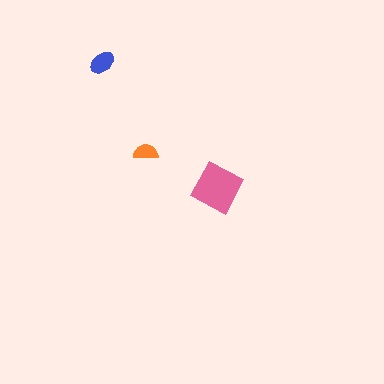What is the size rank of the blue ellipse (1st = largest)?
2nd.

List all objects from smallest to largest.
The orange semicircle, the blue ellipse, the pink diamond.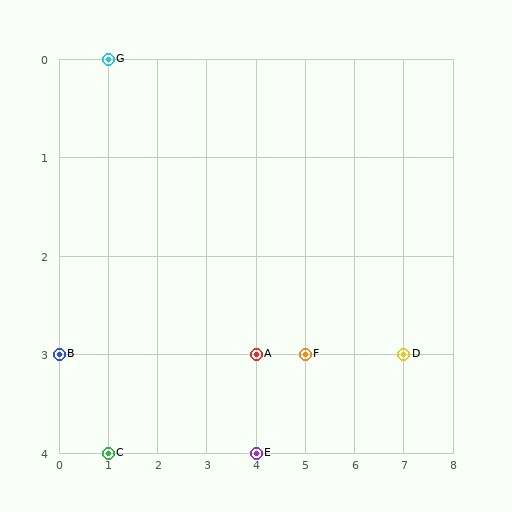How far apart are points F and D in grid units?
Points F and D are 2 columns apart.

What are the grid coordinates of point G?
Point G is at grid coordinates (1, 0).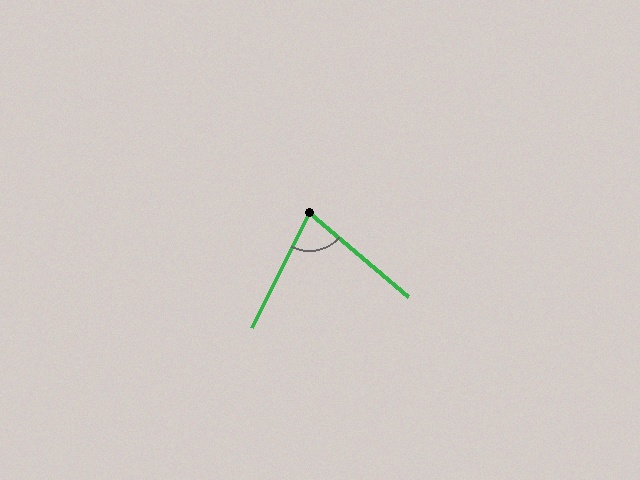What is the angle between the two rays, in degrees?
Approximately 76 degrees.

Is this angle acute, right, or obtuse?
It is acute.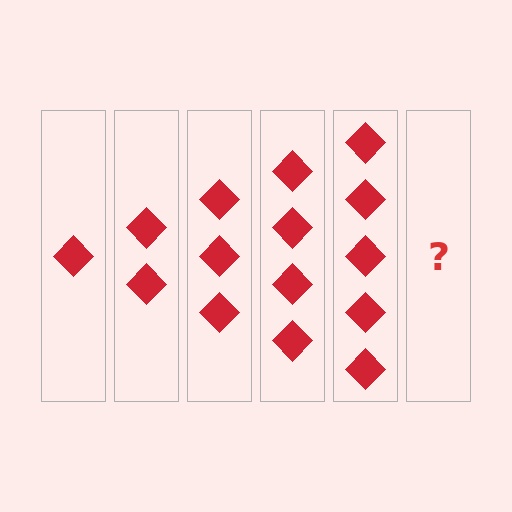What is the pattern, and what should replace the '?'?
The pattern is that each step adds one more diamond. The '?' should be 6 diamonds.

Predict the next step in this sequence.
The next step is 6 diamonds.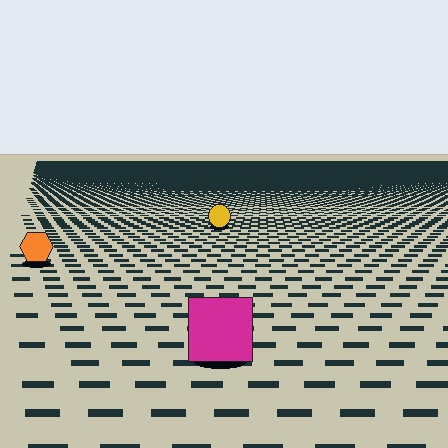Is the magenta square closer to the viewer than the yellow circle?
Yes. The magenta square is closer — you can tell from the texture gradient: the ground texture is coarser near it.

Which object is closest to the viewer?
The magenta square is closest. The texture marks near it are larger and more spread out.